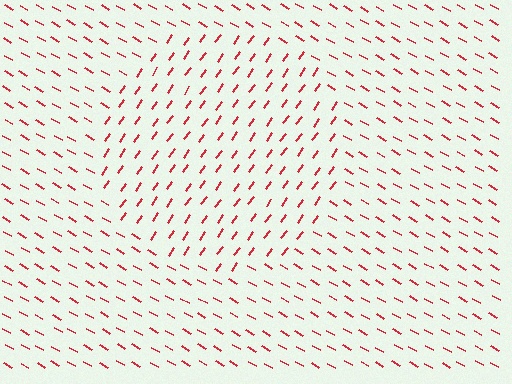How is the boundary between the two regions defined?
The boundary is defined purely by a change in line orientation (approximately 84 degrees difference). All lines are the same color and thickness.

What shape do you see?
I see a circle.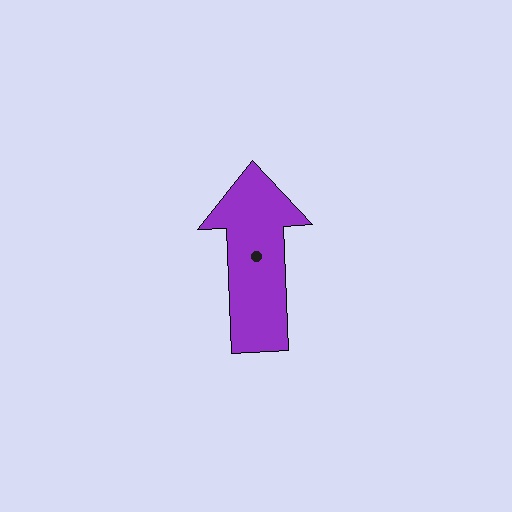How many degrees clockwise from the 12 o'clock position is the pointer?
Approximately 358 degrees.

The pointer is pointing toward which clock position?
Roughly 12 o'clock.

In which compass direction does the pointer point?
North.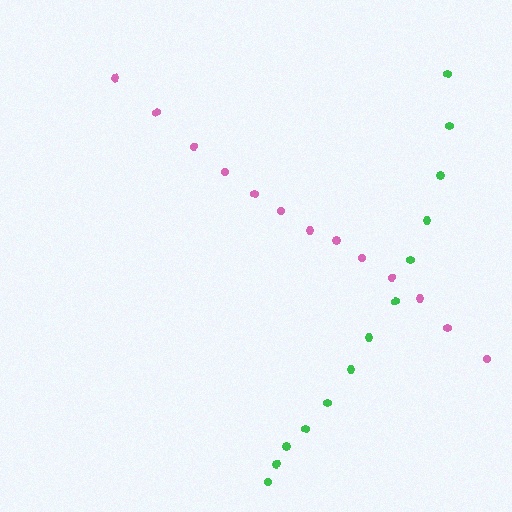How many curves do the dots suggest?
There are 2 distinct paths.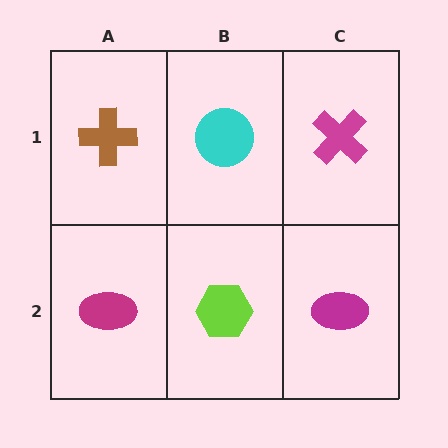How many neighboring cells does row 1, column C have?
2.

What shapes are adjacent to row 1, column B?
A lime hexagon (row 2, column B), a brown cross (row 1, column A), a magenta cross (row 1, column C).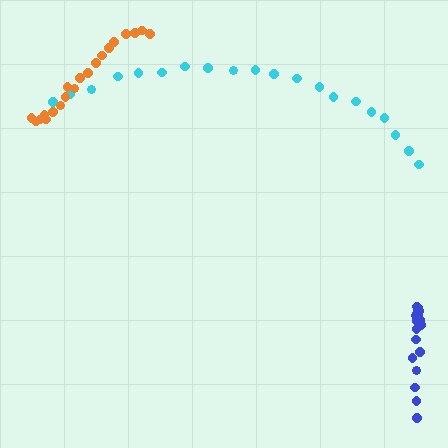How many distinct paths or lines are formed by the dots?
There are 3 distinct paths.